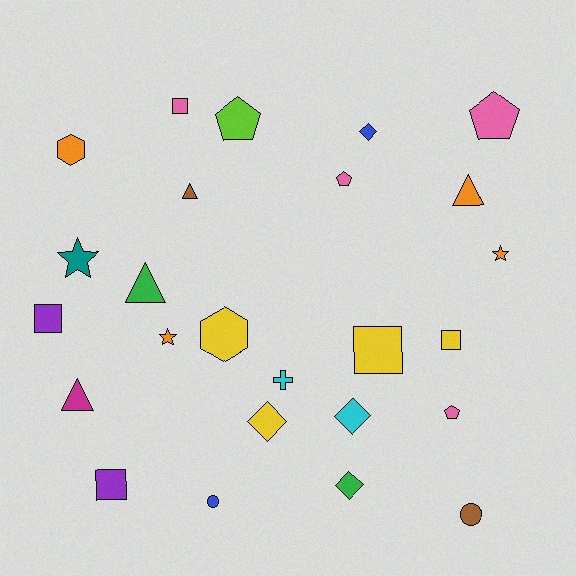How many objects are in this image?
There are 25 objects.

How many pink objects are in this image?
There are 4 pink objects.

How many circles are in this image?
There are 2 circles.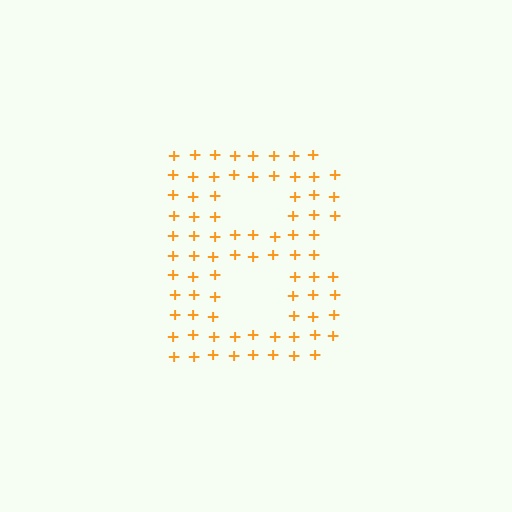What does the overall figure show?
The overall figure shows the letter B.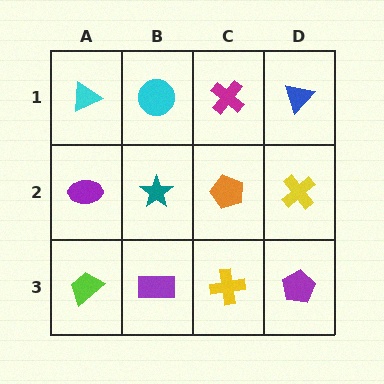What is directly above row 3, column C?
An orange pentagon.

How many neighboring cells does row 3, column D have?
2.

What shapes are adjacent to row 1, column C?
An orange pentagon (row 2, column C), a cyan circle (row 1, column B), a blue triangle (row 1, column D).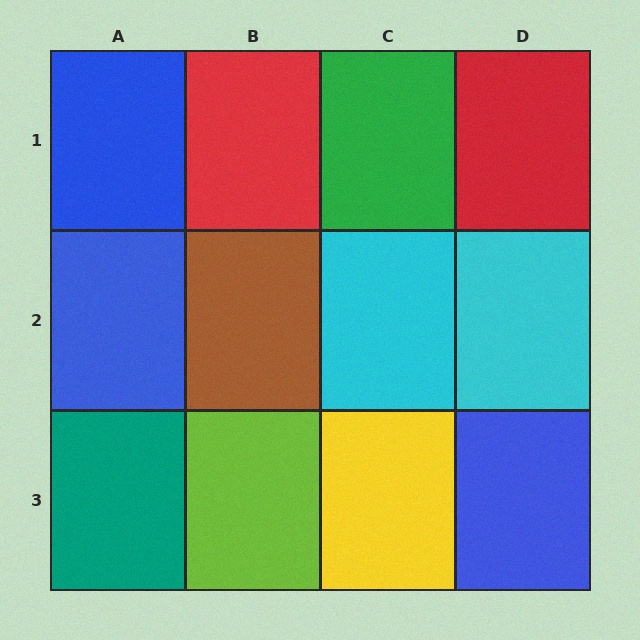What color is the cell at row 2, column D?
Cyan.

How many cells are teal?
1 cell is teal.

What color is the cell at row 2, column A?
Blue.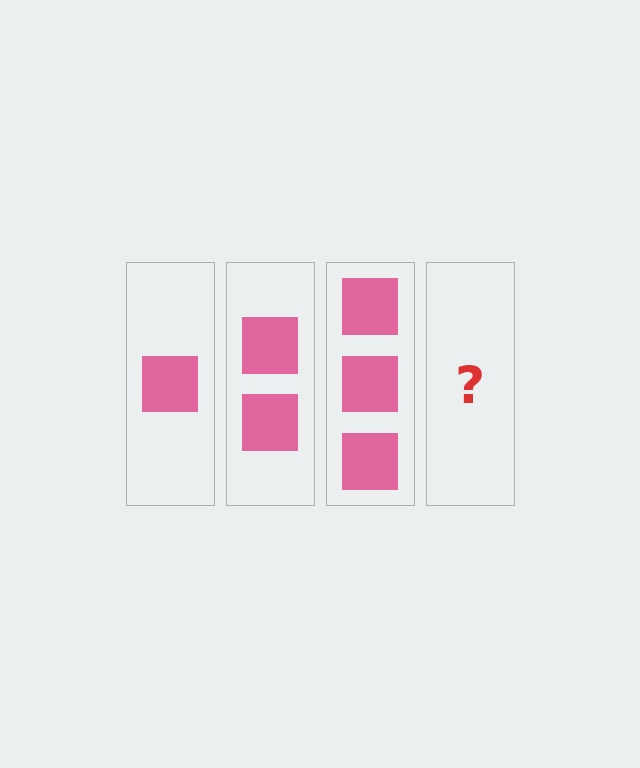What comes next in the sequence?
The next element should be 4 squares.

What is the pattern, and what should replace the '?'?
The pattern is that each step adds one more square. The '?' should be 4 squares.